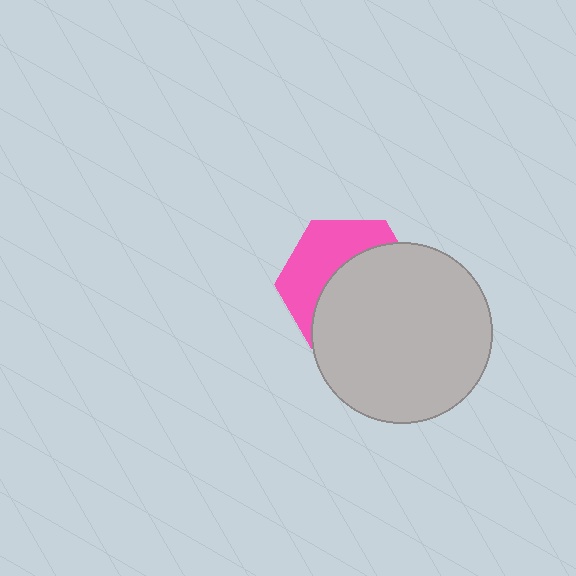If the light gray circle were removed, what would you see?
You would see the complete pink hexagon.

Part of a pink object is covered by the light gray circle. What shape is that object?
It is a hexagon.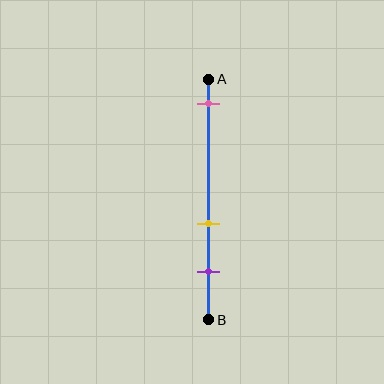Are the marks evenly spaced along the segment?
No, the marks are not evenly spaced.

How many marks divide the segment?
There are 3 marks dividing the segment.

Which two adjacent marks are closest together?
The yellow and purple marks are the closest adjacent pair.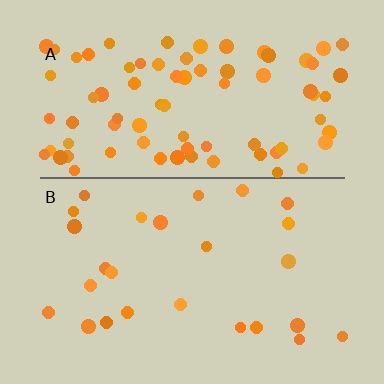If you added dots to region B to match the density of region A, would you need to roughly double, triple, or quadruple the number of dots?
Approximately triple.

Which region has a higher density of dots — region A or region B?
A (the top).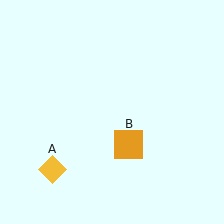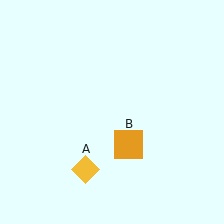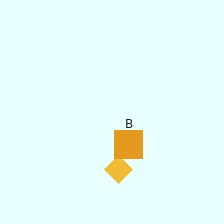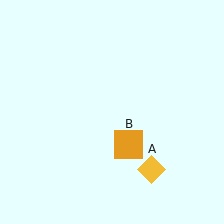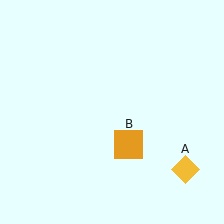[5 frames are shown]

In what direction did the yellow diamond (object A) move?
The yellow diamond (object A) moved right.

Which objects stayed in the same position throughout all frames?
Orange square (object B) remained stationary.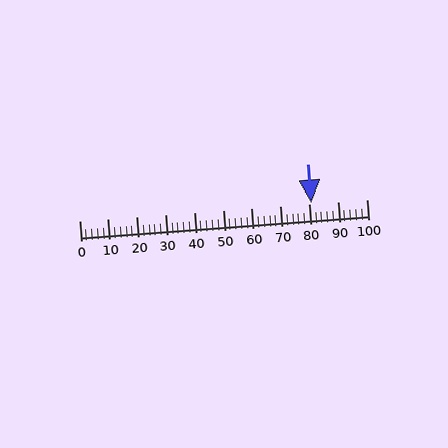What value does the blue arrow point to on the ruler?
The blue arrow points to approximately 81.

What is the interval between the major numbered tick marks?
The major tick marks are spaced 10 units apart.